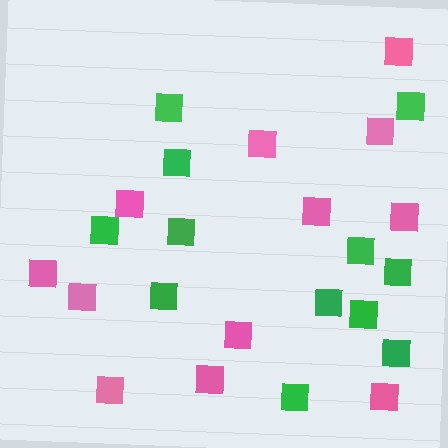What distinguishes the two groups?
There are 2 groups: one group of green squares (12) and one group of pink squares (12).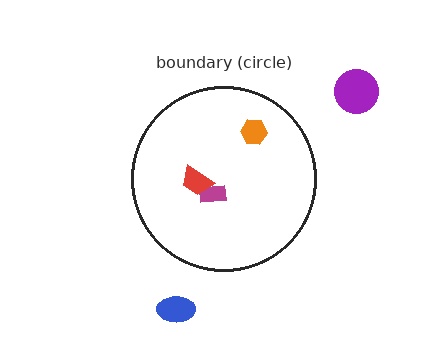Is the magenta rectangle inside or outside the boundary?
Inside.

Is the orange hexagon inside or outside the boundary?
Inside.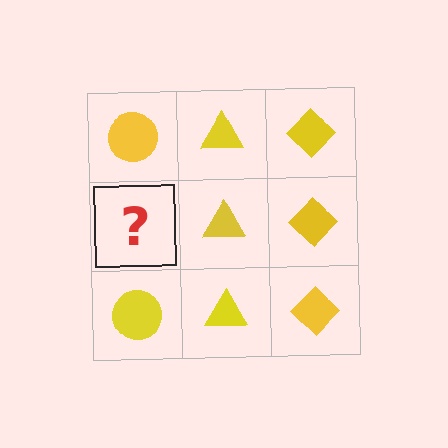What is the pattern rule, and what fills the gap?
The rule is that each column has a consistent shape. The gap should be filled with a yellow circle.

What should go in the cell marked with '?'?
The missing cell should contain a yellow circle.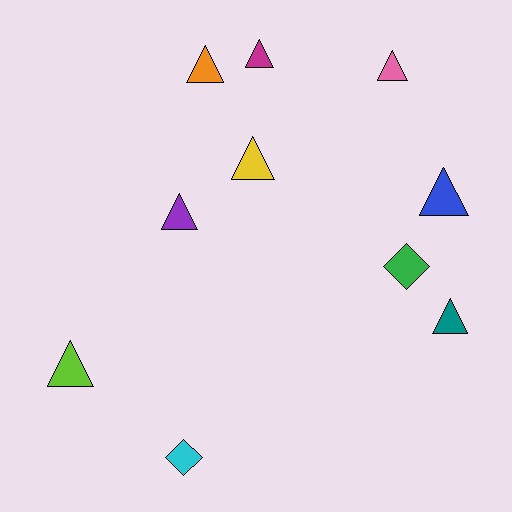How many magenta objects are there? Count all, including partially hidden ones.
There is 1 magenta object.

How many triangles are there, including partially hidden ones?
There are 8 triangles.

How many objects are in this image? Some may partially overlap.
There are 10 objects.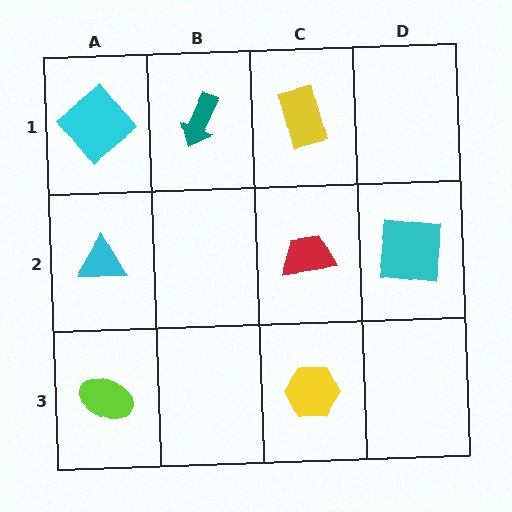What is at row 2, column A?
A cyan triangle.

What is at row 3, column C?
A yellow hexagon.